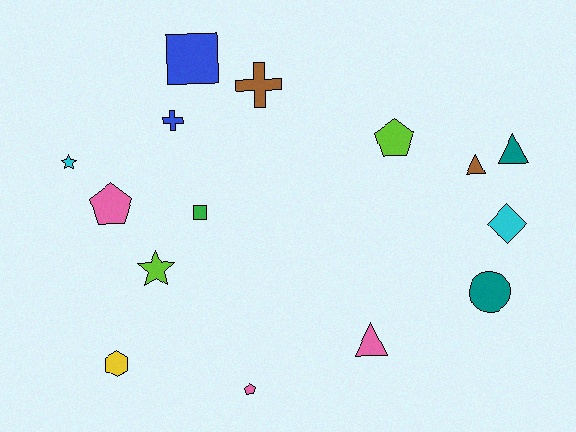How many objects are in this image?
There are 15 objects.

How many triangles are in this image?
There are 3 triangles.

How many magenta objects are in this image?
There are no magenta objects.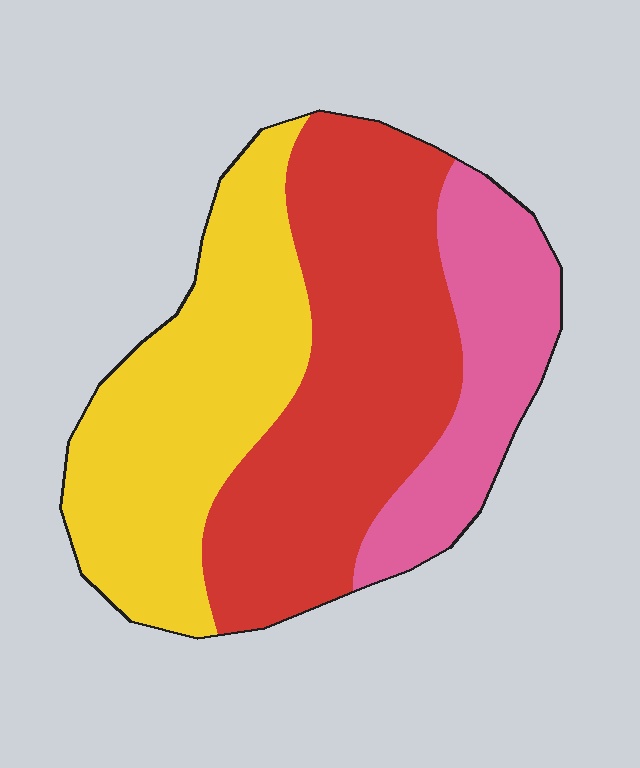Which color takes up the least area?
Pink, at roughly 20%.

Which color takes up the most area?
Red, at roughly 45%.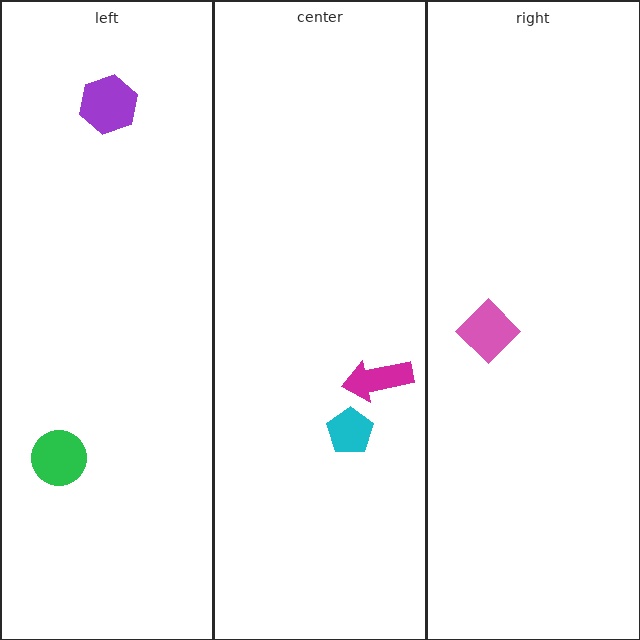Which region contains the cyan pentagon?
The center region.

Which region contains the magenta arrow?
The center region.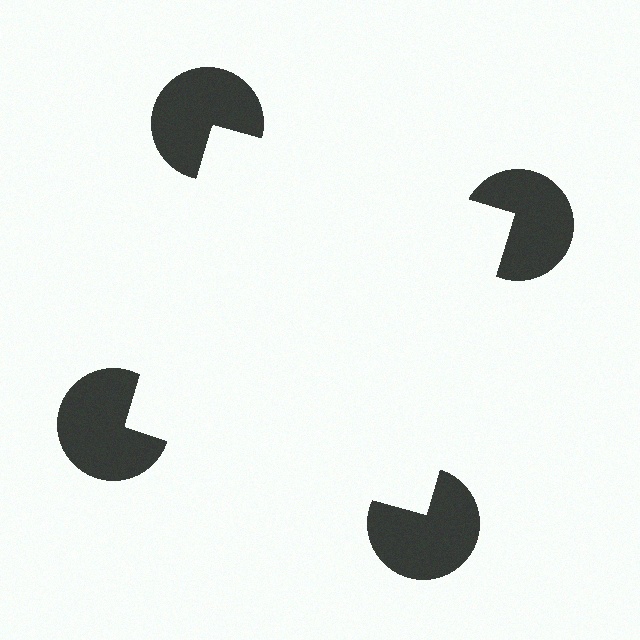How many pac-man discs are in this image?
There are 4 — one at each vertex of the illusory square.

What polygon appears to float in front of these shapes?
An illusory square — its edges are inferred from the aligned wedge cuts in the pac-man discs, not physically drawn.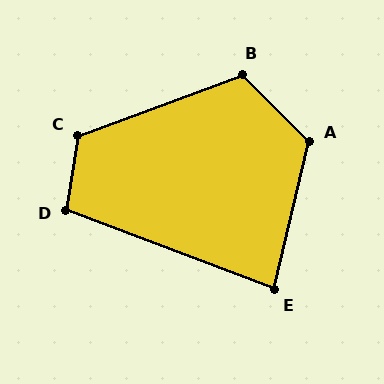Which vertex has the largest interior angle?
A, at approximately 122 degrees.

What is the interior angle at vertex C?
Approximately 119 degrees (obtuse).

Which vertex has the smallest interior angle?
E, at approximately 83 degrees.